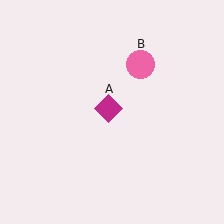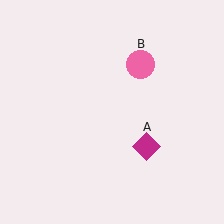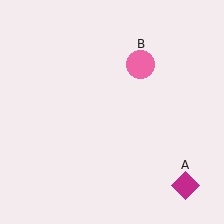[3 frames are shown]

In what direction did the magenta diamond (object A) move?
The magenta diamond (object A) moved down and to the right.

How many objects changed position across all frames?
1 object changed position: magenta diamond (object A).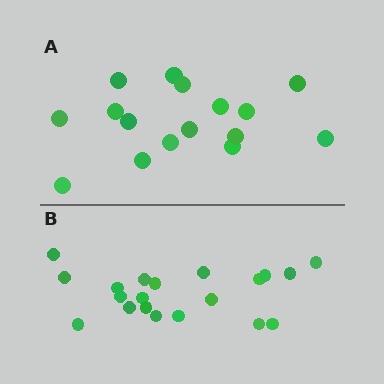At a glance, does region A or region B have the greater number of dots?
Region B (the bottom region) has more dots.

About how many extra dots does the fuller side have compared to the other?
Region B has about 4 more dots than region A.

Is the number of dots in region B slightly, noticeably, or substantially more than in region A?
Region B has noticeably more, but not dramatically so. The ratio is roughly 1.2 to 1.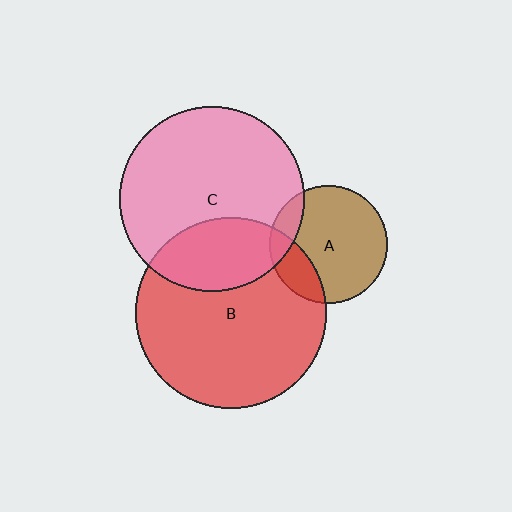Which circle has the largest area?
Circle B (red).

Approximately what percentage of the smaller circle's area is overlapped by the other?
Approximately 30%.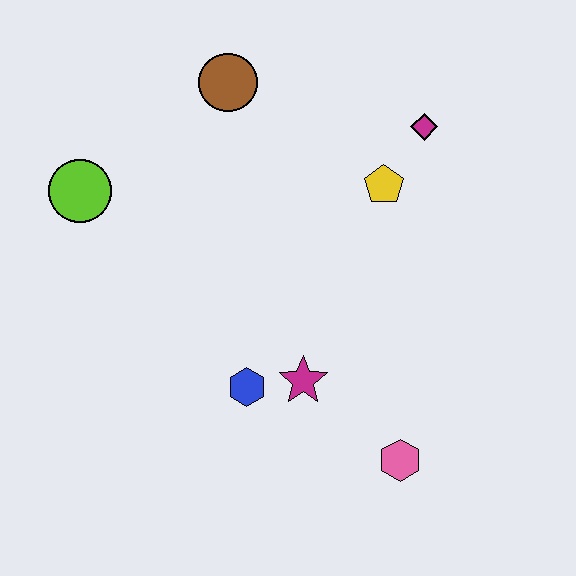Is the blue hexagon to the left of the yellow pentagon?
Yes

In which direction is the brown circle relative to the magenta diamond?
The brown circle is to the left of the magenta diamond.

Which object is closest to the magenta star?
The blue hexagon is closest to the magenta star.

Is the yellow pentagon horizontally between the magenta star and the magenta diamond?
Yes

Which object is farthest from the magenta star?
The brown circle is farthest from the magenta star.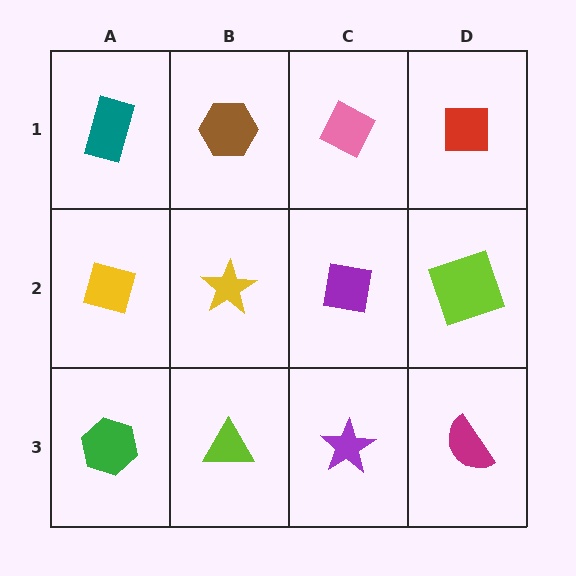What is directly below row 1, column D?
A lime square.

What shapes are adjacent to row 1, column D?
A lime square (row 2, column D), a pink diamond (row 1, column C).